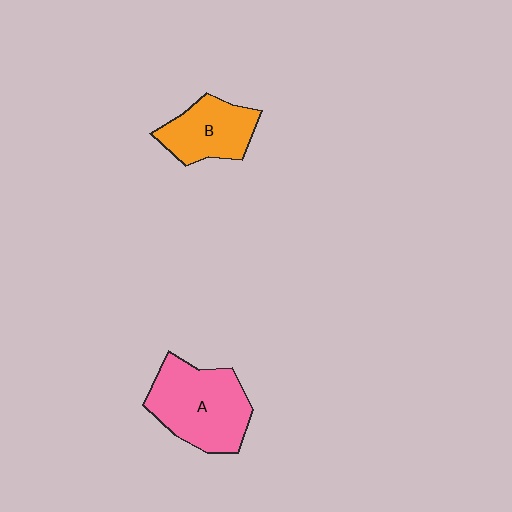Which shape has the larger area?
Shape A (pink).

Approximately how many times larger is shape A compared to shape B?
Approximately 1.5 times.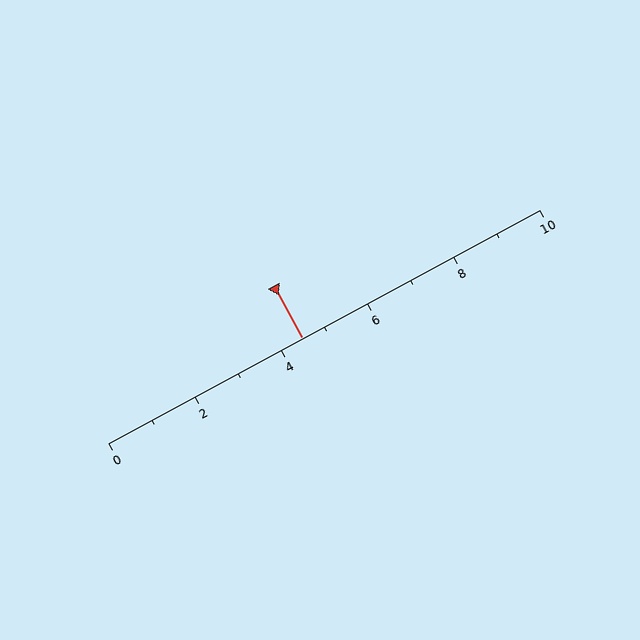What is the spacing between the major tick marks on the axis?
The major ticks are spaced 2 apart.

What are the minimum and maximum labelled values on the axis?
The axis runs from 0 to 10.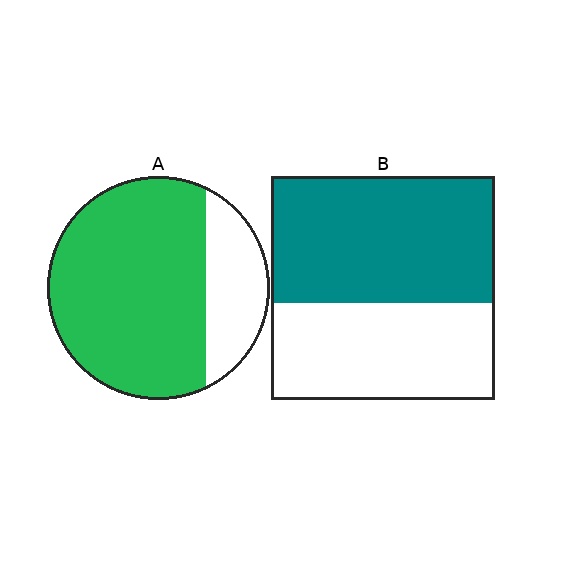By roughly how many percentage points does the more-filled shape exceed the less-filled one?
By roughly 20 percentage points (A over B).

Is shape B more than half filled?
Yes.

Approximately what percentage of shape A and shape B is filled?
A is approximately 75% and B is approximately 55%.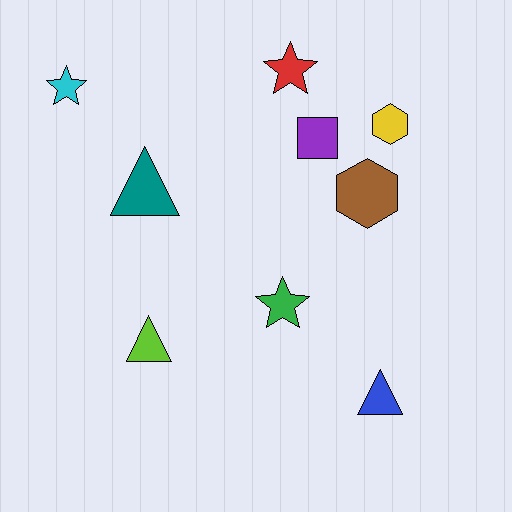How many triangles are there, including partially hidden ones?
There are 3 triangles.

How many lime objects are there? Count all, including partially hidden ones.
There is 1 lime object.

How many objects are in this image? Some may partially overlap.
There are 9 objects.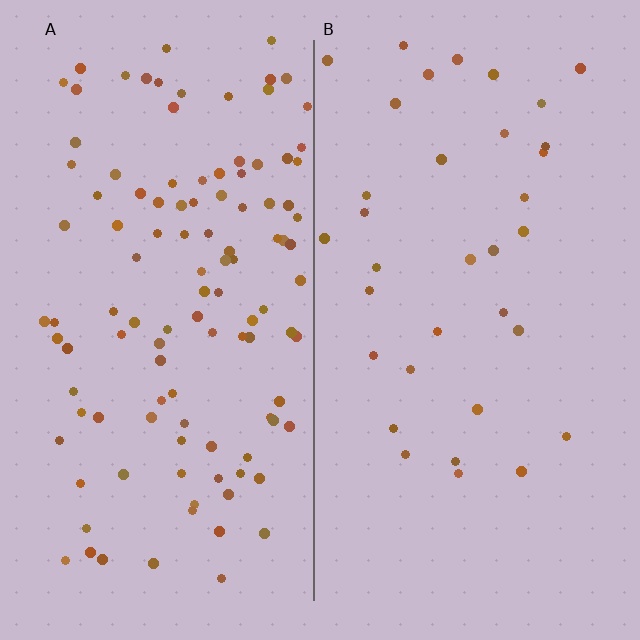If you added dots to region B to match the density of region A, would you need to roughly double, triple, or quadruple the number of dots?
Approximately triple.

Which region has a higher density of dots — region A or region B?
A (the left).